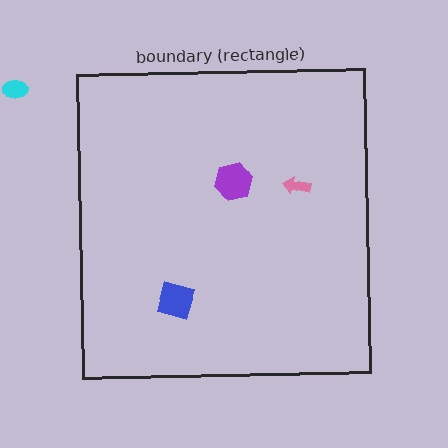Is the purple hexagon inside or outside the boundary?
Inside.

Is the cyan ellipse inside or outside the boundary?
Outside.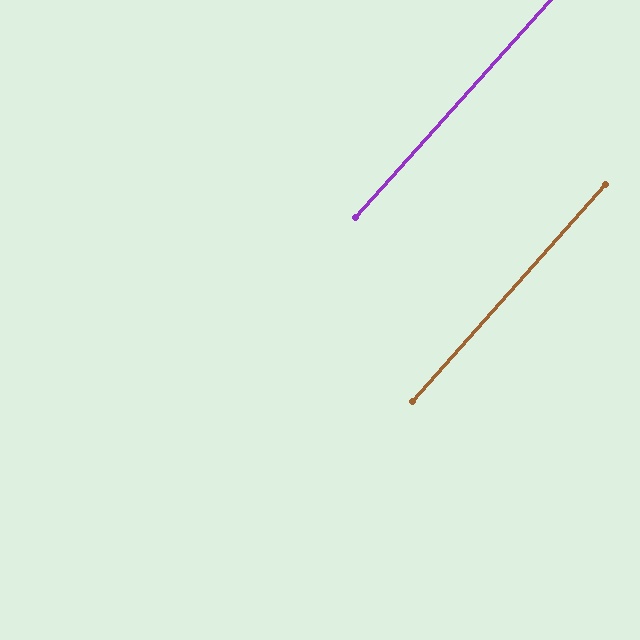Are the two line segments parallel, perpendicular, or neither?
Parallel — their directions differ by only 0.1°.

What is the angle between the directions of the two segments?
Approximately 0 degrees.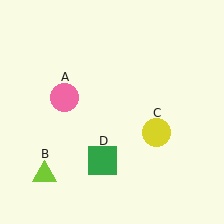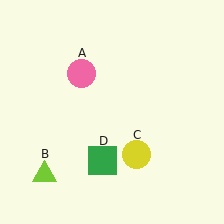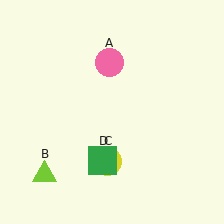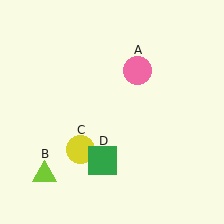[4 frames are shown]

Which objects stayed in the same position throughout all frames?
Lime triangle (object B) and green square (object D) remained stationary.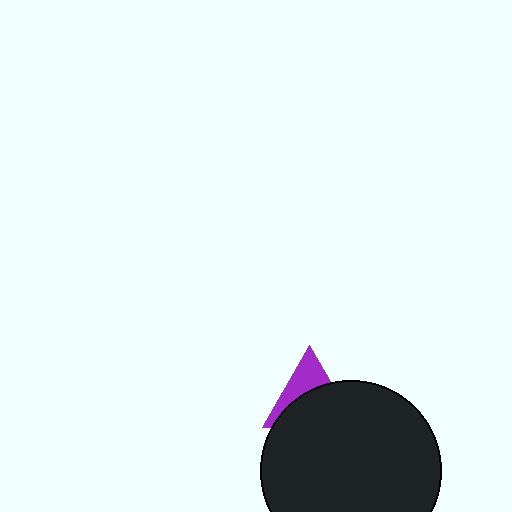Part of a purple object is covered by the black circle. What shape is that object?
It is a triangle.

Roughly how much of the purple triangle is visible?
A small part of it is visible (roughly 40%).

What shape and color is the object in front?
The object in front is a black circle.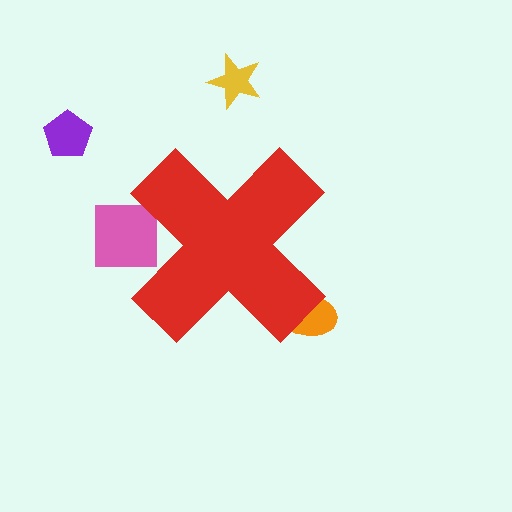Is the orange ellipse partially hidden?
Yes, the orange ellipse is partially hidden behind the red cross.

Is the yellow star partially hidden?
No, the yellow star is fully visible.